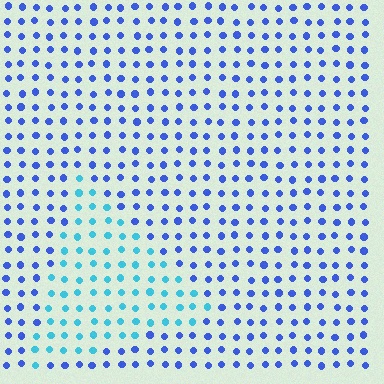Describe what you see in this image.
The image is filled with small blue elements in a uniform arrangement. A triangle-shaped region is visible where the elements are tinted to a slightly different hue, forming a subtle color boundary.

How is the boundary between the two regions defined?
The boundary is defined purely by a slight shift in hue (about 39 degrees). Spacing, size, and orientation are identical on both sides.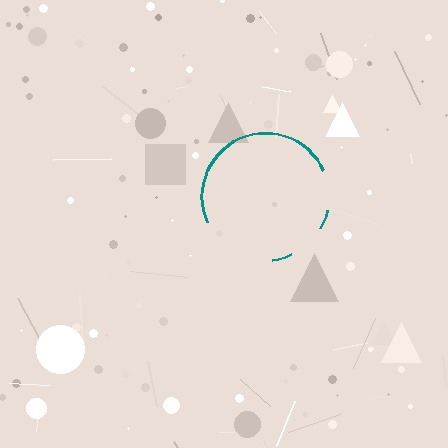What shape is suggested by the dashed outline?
The dashed outline suggests a circle.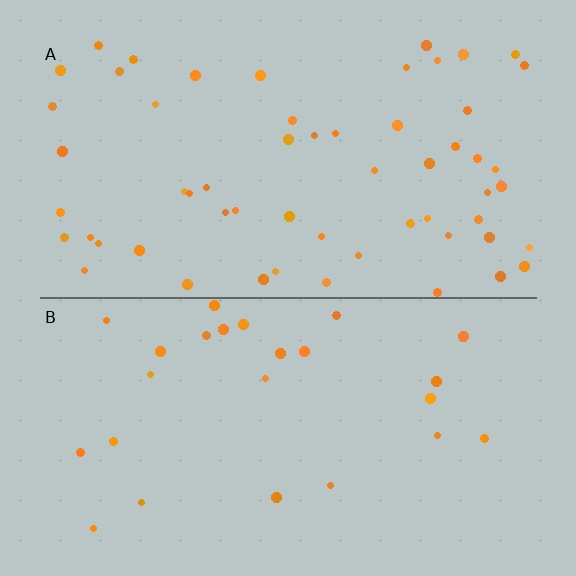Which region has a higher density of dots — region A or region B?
A (the top).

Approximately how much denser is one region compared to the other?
Approximately 2.3× — region A over region B.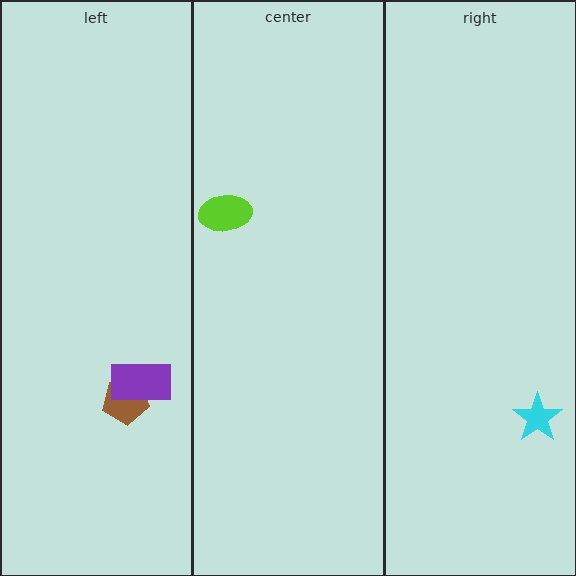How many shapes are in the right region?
1.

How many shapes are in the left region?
2.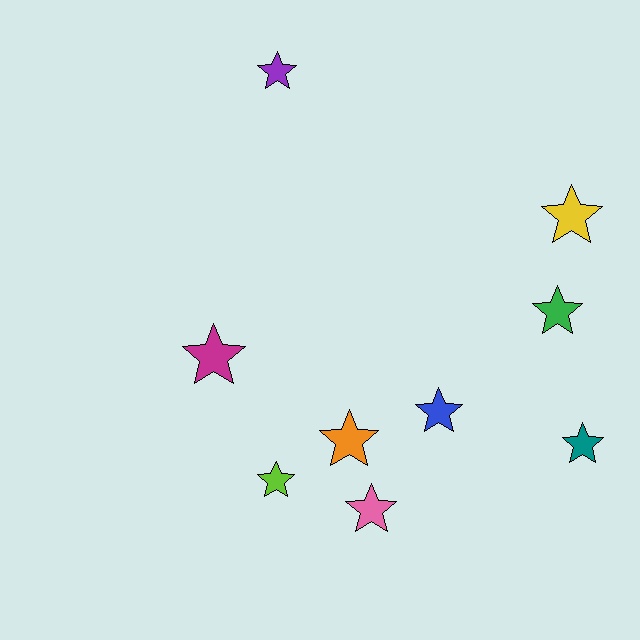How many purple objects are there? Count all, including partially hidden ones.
There is 1 purple object.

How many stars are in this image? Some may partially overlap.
There are 9 stars.